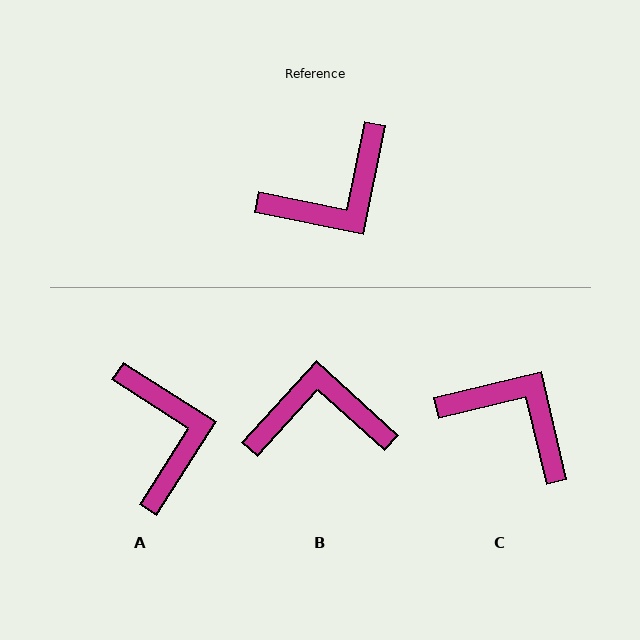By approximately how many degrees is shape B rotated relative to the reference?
Approximately 149 degrees counter-clockwise.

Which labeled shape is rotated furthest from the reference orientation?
B, about 149 degrees away.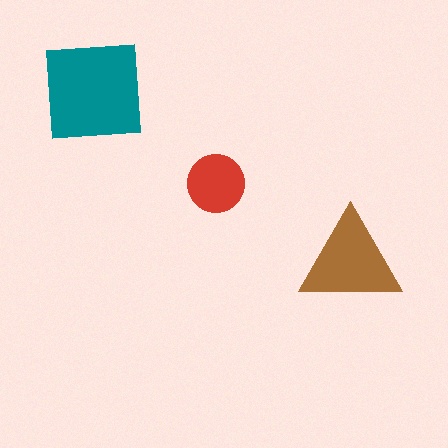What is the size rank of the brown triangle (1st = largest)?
2nd.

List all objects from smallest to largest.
The red circle, the brown triangle, the teal square.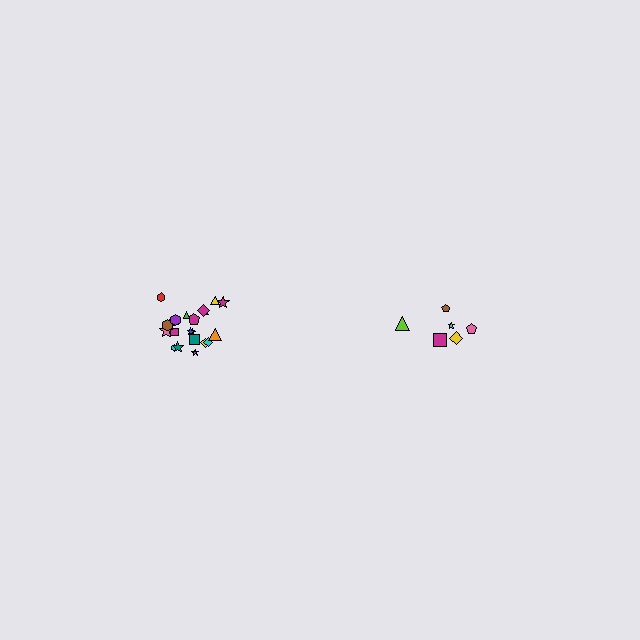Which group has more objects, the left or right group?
The left group.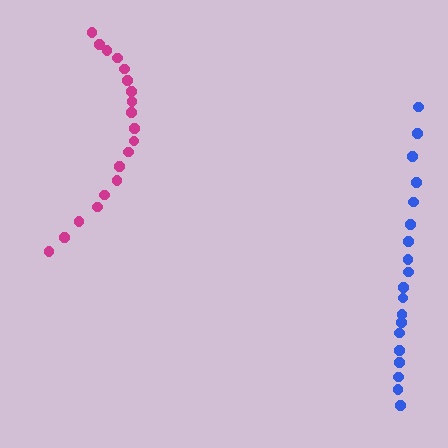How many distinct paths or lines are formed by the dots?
There are 2 distinct paths.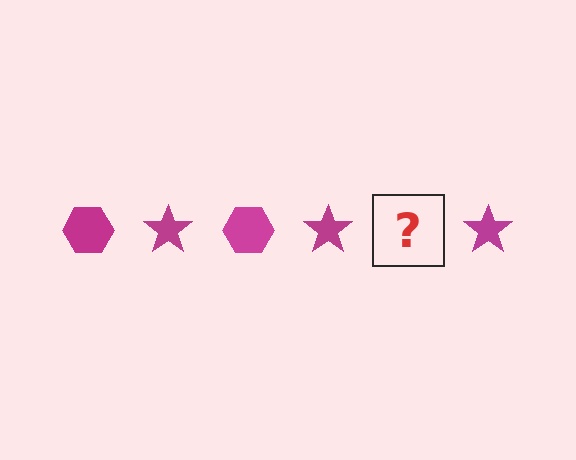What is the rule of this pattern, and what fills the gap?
The rule is that the pattern cycles through hexagon, star shapes in magenta. The gap should be filled with a magenta hexagon.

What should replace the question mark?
The question mark should be replaced with a magenta hexagon.